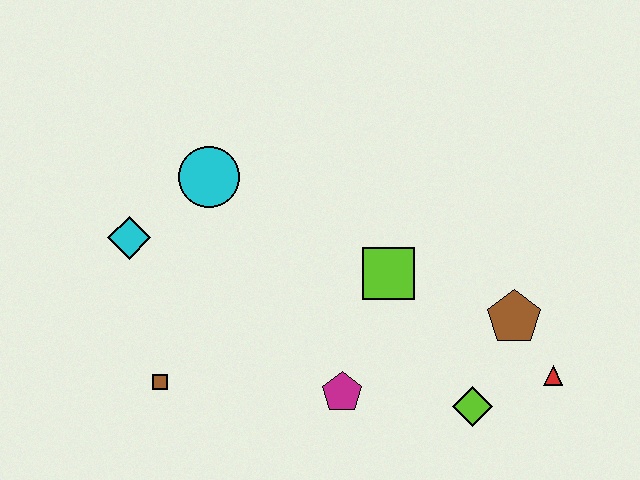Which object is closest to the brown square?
The cyan diamond is closest to the brown square.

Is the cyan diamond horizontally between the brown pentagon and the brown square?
No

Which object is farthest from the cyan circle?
The red triangle is farthest from the cyan circle.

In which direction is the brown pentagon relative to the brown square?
The brown pentagon is to the right of the brown square.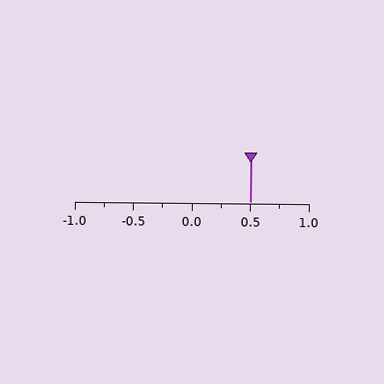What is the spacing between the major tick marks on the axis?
The major ticks are spaced 0.5 apart.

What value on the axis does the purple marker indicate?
The marker indicates approximately 0.5.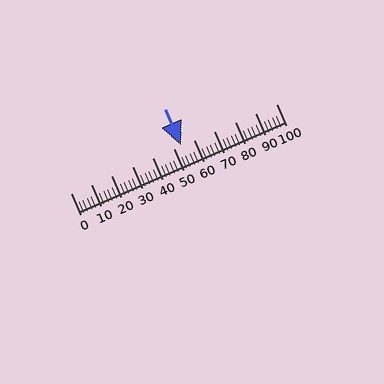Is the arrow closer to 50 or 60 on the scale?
The arrow is closer to 50.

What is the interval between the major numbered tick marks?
The major tick marks are spaced 10 units apart.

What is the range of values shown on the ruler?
The ruler shows values from 0 to 100.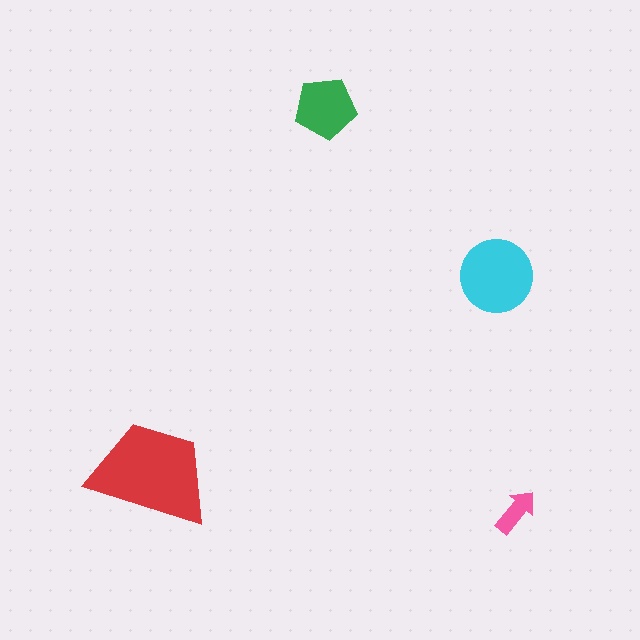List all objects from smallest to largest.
The pink arrow, the green pentagon, the cyan circle, the red trapezoid.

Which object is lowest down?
The pink arrow is bottommost.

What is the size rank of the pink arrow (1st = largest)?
4th.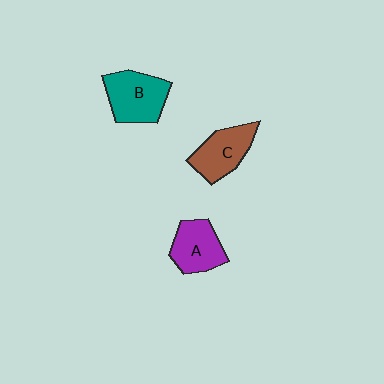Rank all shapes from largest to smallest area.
From largest to smallest: B (teal), C (brown), A (purple).